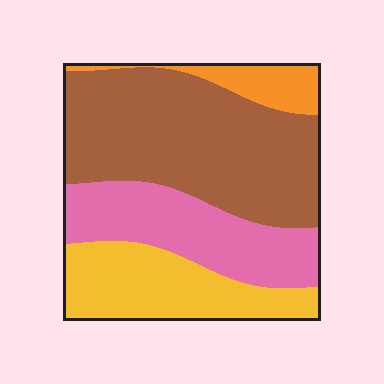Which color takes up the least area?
Orange, at roughly 10%.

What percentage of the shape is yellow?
Yellow takes up about one fifth (1/5) of the shape.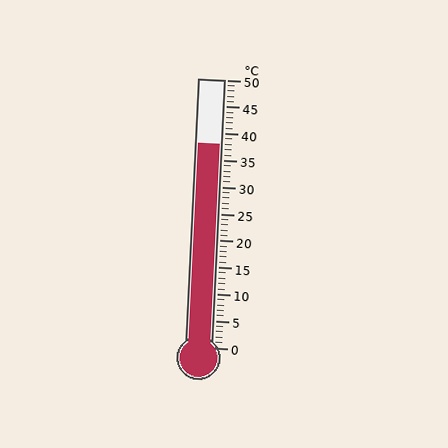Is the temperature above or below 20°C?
The temperature is above 20°C.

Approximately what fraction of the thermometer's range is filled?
The thermometer is filled to approximately 75% of its range.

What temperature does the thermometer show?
The thermometer shows approximately 38°C.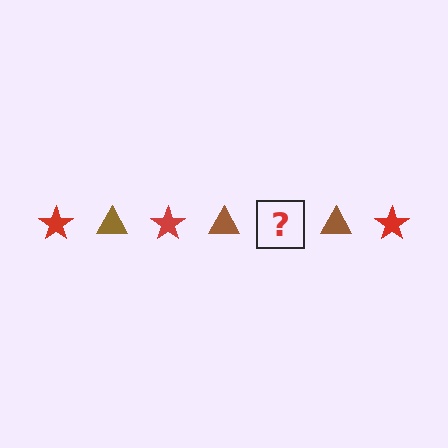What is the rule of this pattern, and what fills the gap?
The rule is that the pattern alternates between red star and brown triangle. The gap should be filled with a red star.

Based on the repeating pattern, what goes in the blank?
The blank should be a red star.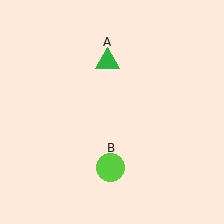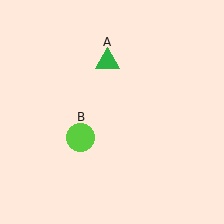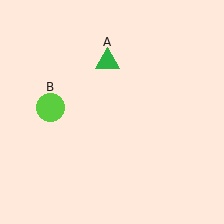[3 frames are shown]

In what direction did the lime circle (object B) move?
The lime circle (object B) moved up and to the left.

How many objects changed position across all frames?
1 object changed position: lime circle (object B).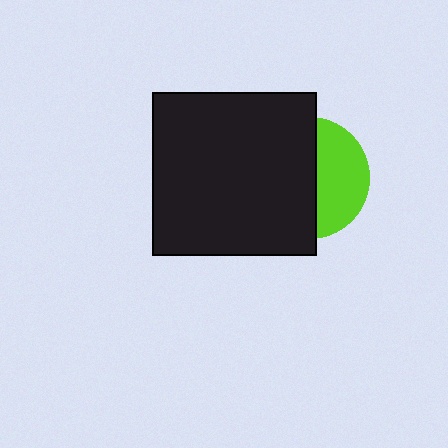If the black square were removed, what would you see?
You would see the complete lime circle.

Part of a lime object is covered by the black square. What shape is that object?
It is a circle.